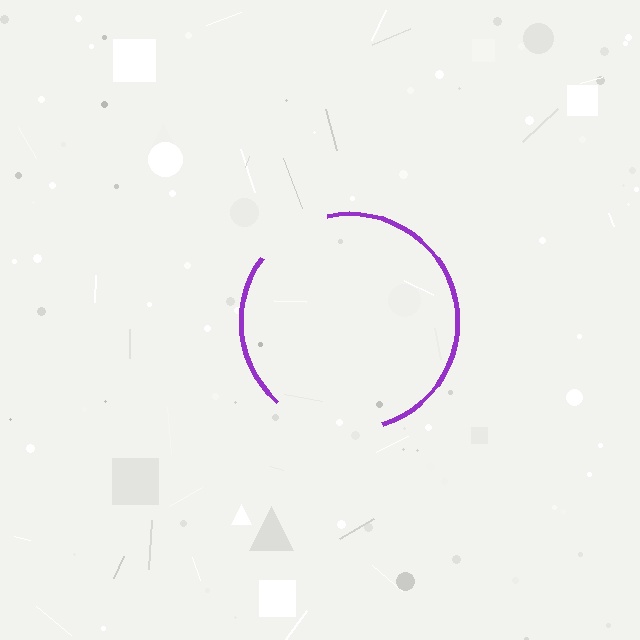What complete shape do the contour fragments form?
The contour fragments form a circle.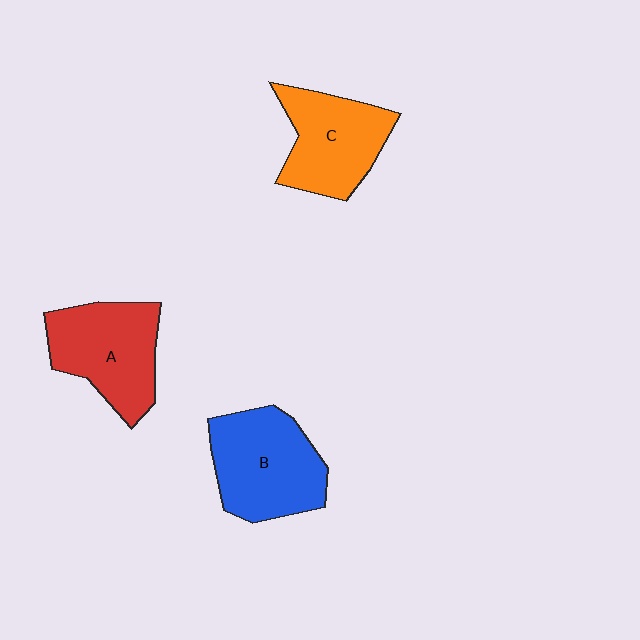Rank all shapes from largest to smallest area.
From largest to smallest: B (blue), A (red), C (orange).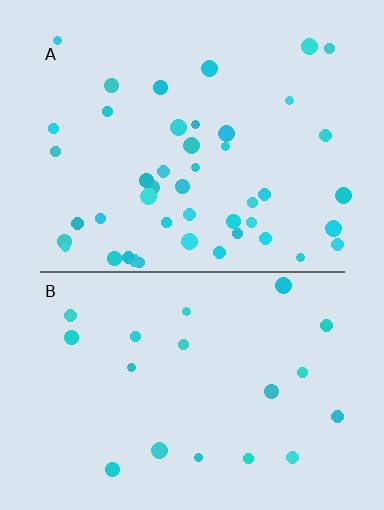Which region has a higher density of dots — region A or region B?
A (the top).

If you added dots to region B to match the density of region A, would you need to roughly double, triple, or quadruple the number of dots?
Approximately double.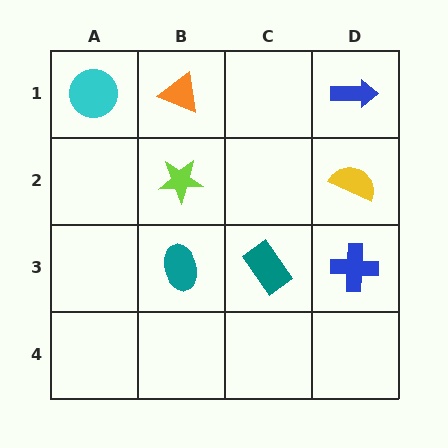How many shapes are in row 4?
0 shapes.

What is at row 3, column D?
A blue cross.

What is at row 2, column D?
A yellow semicircle.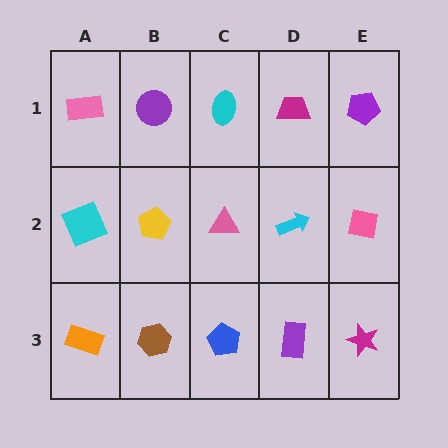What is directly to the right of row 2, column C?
A cyan arrow.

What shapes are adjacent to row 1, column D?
A cyan arrow (row 2, column D), a cyan ellipse (row 1, column C), a purple pentagon (row 1, column E).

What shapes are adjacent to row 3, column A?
A cyan square (row 2, column A), a brown hexagon (row 3, column B).